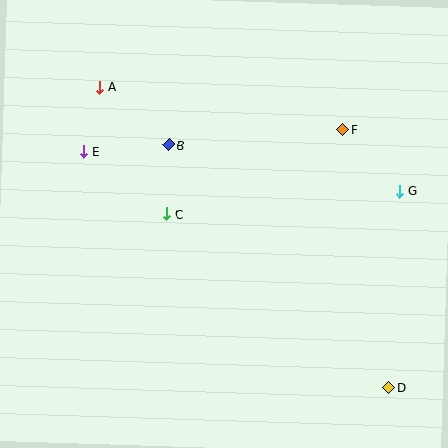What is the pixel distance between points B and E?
The distance between B and E is 85 pixels.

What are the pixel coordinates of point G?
Point G is at (400, 191).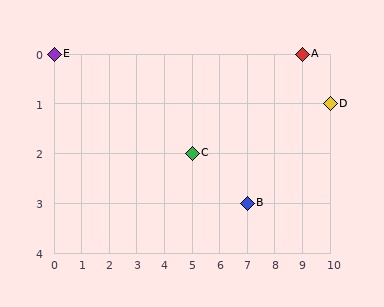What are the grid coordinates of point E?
Point E is at grid coordinates (0, 0).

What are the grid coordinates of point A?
Point A is at grid coordinates (9, 0).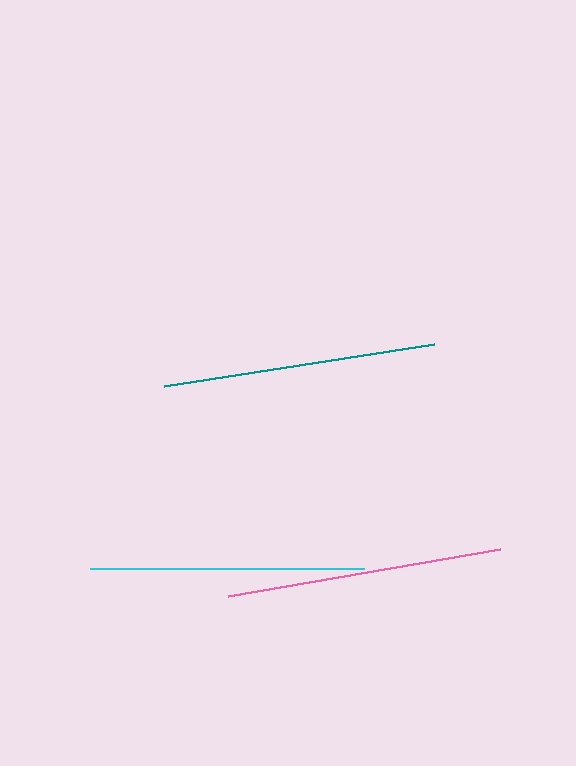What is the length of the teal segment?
The teal segment is approximately 273 pixels long.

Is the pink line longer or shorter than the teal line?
The pink line is longer than the teal line.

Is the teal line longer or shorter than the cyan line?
The cyan line is longer than the teal line.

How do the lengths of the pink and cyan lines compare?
The pink and cyan lines are approximately the same length.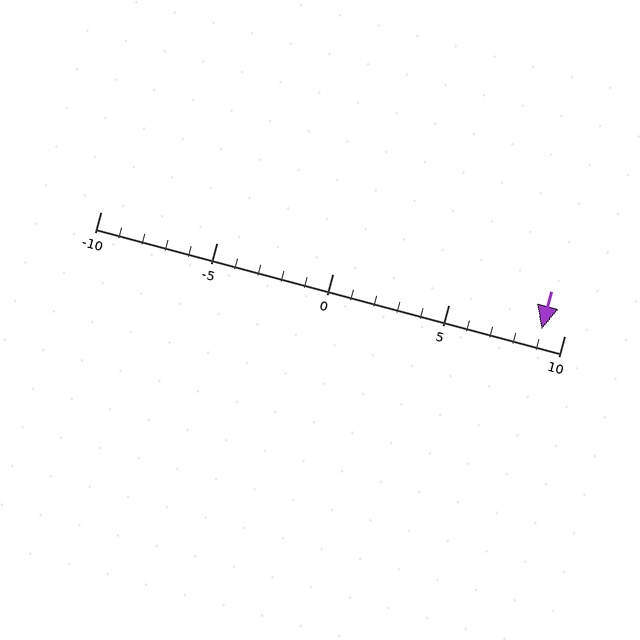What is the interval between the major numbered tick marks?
The major tick marks are spaced 5 units apart.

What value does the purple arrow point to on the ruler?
The purple arrow points to approximately 9.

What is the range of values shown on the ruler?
The ruler shows values from -10 to 10.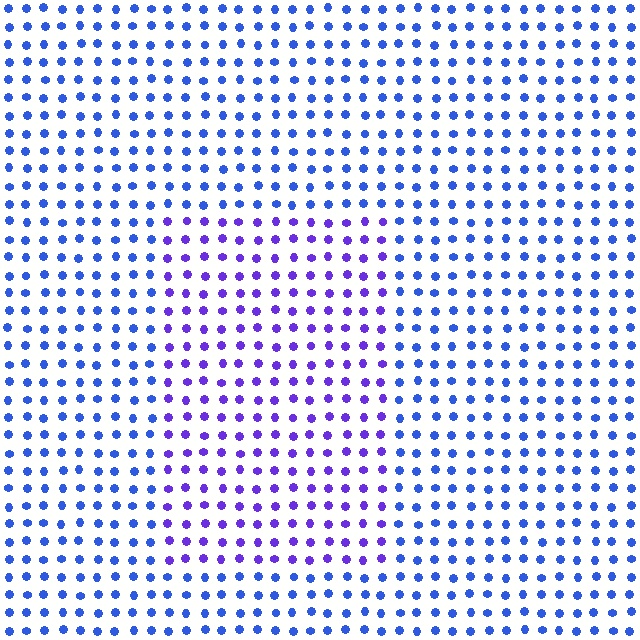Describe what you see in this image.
The image is filled with small blue elements in a uniform arrangement. A rectangle-shaped region is visible where the elements are tinted to a slightly different hue, forming a subtle color boundary.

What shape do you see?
I see a rectangle.